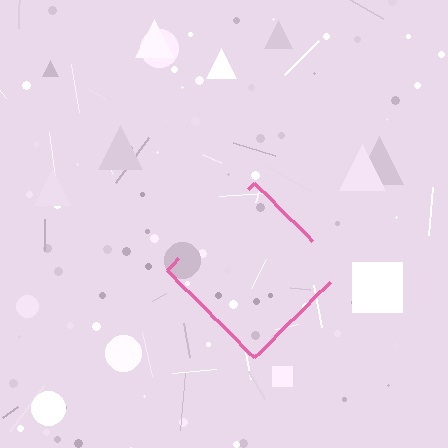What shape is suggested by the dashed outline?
The dashed outline suggests a diamond.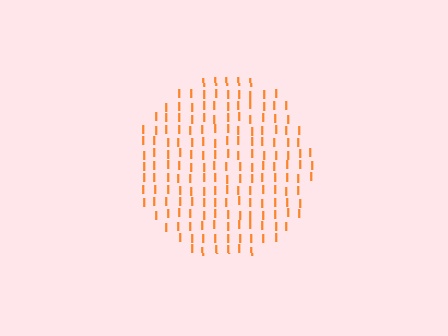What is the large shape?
The large shape is a circle.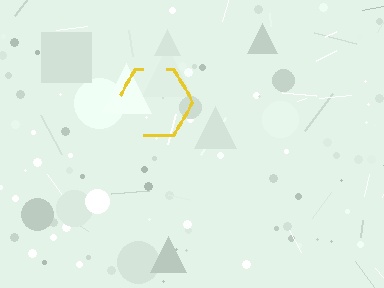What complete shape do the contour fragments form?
The contour fragments form a hexagon.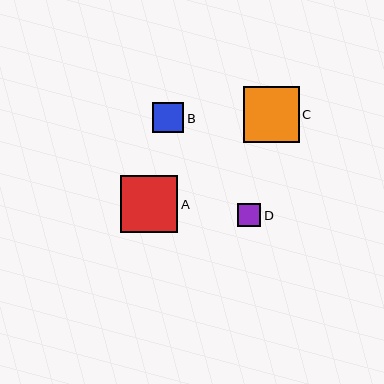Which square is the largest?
Square A is the largest with a size of approximately 57 pixels.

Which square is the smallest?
Square D is the smallest with a size of approximately 23 pixels.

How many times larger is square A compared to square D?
Square A is approximately 2.5 times the size of square D.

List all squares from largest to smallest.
From largest to smallest: A, C, B, D.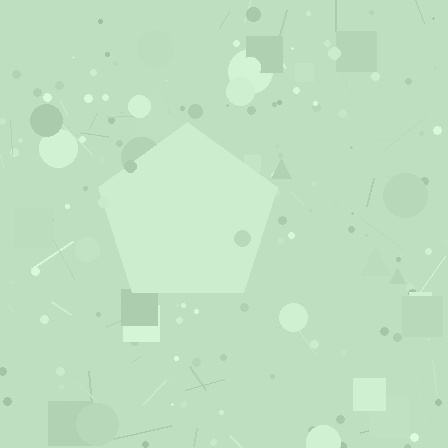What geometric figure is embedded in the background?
A pentagon is embedded in the background.